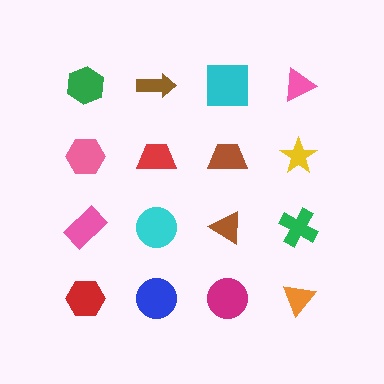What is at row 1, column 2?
A brown arrow.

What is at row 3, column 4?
A green cross.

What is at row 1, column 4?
A pink triangle.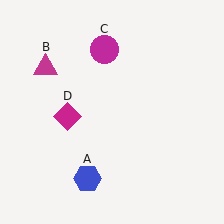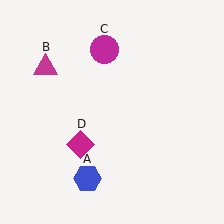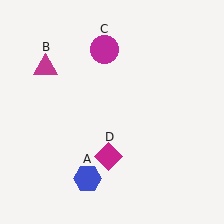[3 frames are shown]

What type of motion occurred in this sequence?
The magenta diamond (object D) rotated counterclockwise around the center of the scene.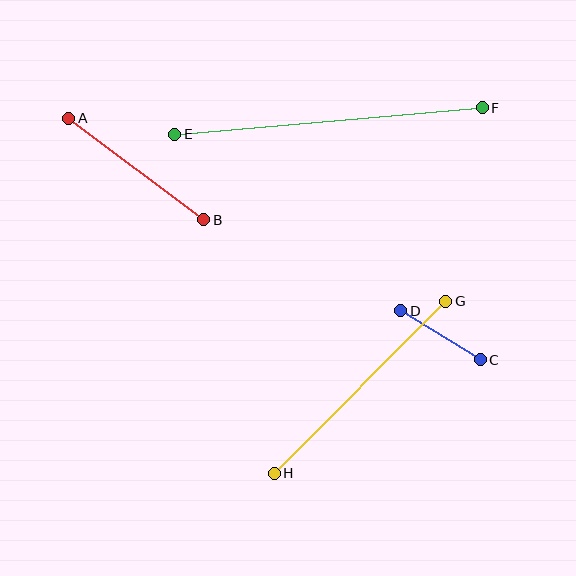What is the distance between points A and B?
The distance is approximately 169 pixels.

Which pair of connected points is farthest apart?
Points E and F are farthest apart.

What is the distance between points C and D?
The distance is approximately 93 pixels.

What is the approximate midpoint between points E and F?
The midpoint is at approximately (329, 121) pixels.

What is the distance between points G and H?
The distance is approximately 243 pixels.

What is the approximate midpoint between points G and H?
The midpoint is at approximately (360, 387) pixels.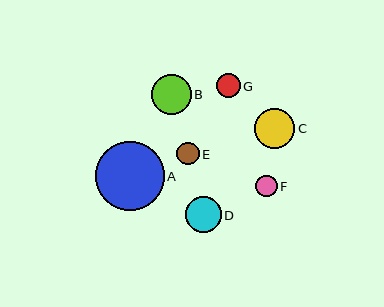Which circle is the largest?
Circle A is the largest with a size of approximately 69 pixels.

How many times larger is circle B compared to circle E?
Circle B is approximately 1.8 times the size of circle E.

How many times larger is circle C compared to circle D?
Circle C is approximately 1.1 times the size of circle D.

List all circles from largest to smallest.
From largest to smallest: A, C, B, D, G, E, F.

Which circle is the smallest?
Circle F is the smallest with a size of approximately 22 pixels.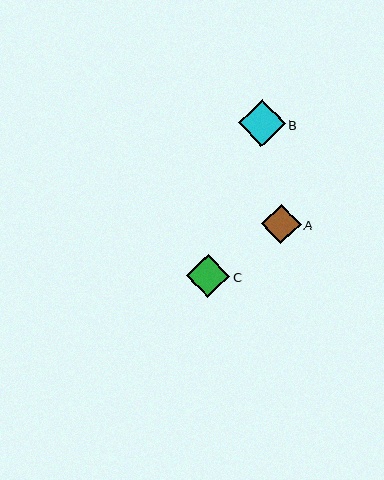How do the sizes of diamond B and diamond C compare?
Diamond B and diamond C are approximately the same size.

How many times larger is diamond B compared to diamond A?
Diamond B is approximately 1.2 times the size of diamond A.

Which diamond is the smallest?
Diamond A is the smallest with a size of approximately 39 pixels.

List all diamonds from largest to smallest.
From largest to smallest: B, C, A.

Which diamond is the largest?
Diamond B is the largest with a size of approximately 47 pixels.